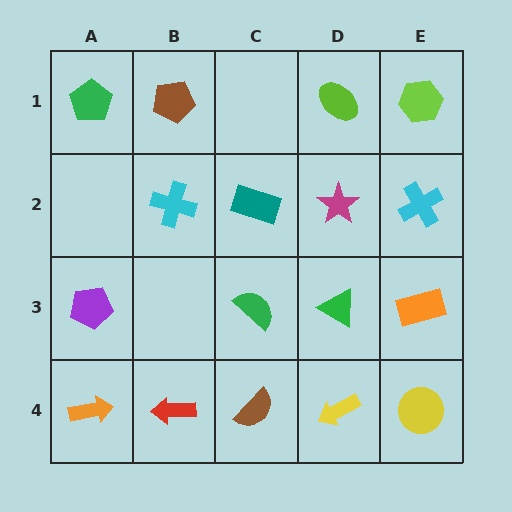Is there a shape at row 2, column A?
No, that cell is empty.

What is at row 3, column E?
An orange rectangle.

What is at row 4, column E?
A yellow circle.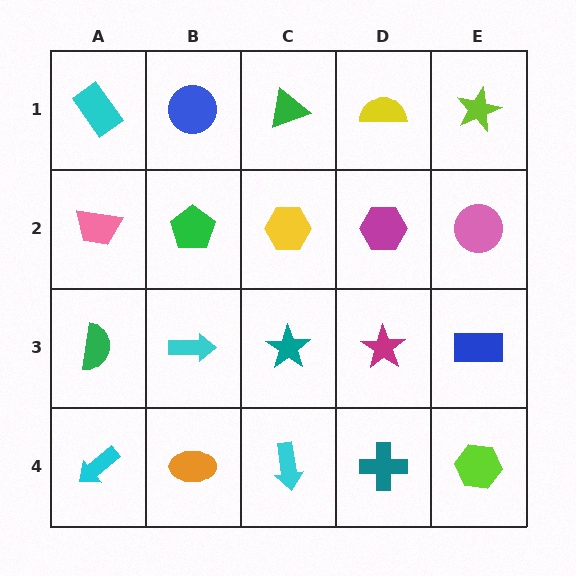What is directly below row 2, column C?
A teal star.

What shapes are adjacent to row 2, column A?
A cyan rectangle (row 1, column A), a green semicircle (row 3, column A), a green pentagon (row 2, column B).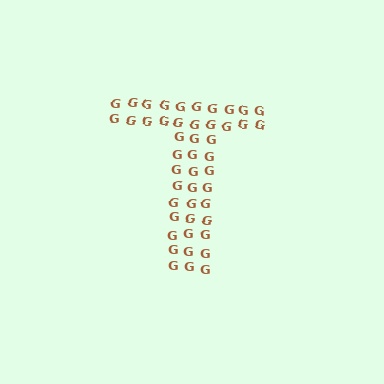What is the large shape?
The large shape is the letter T.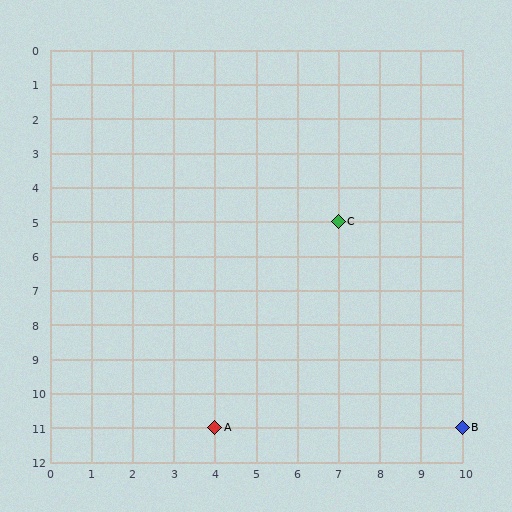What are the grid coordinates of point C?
Point C is at grid coordinates (7, 5).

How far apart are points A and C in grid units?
Points A and C are 3 columns and 6 rows apart (about 6.7 grid units diagonally).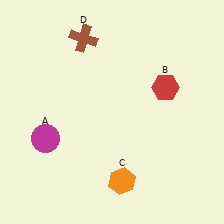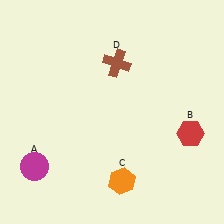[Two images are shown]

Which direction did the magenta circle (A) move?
The magenta circle (A) moved down.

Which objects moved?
The objects that moved are: the magenta circle (A), the red hexagon (B), the brown cross (D).